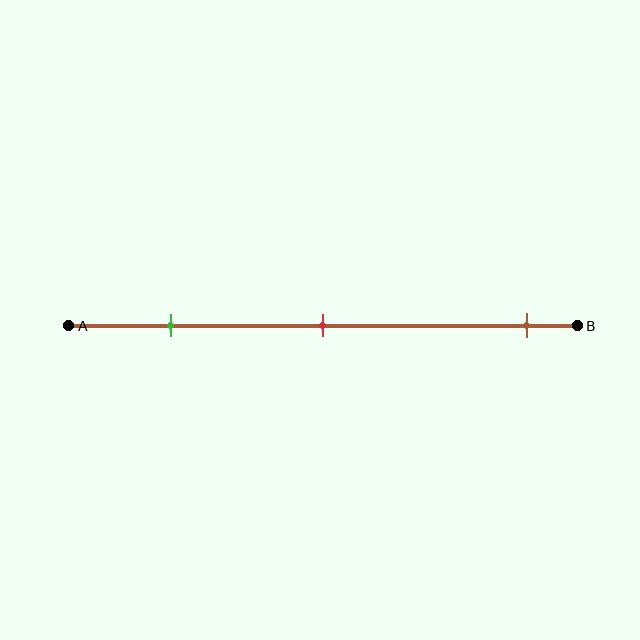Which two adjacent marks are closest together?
The green and red marks are the closest adjacent pair.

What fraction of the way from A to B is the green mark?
The green mark is approximately 20% (0.2) of the way from A to B.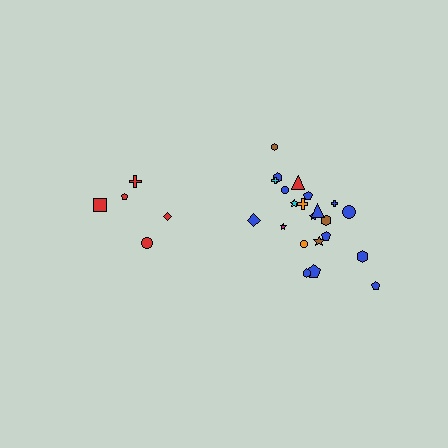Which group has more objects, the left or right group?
The right group.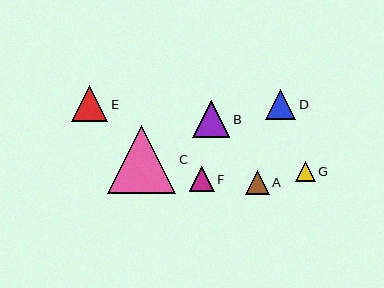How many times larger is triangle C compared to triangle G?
Triangle C is approximately 3.4 times the size of triangle G.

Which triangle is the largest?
Triangle C is the largest with a size of approximately 68 pixels.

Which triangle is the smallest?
Triangle G is the smallest with a size of approximately 20 pixels.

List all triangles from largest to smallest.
From largest to smallest: C, B, E, D, F, A, G.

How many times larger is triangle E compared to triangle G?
Triangle E is approximately 1.8 times the size of triangle G.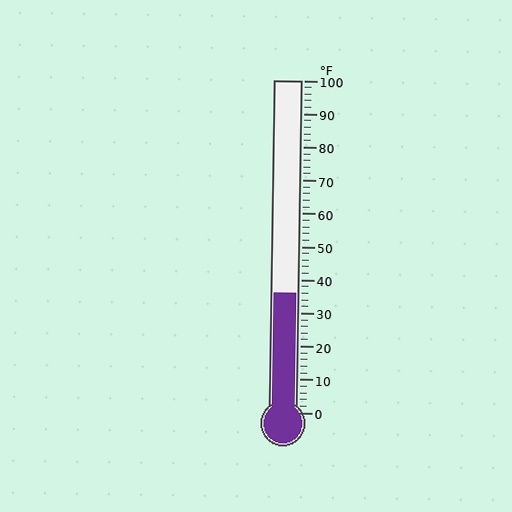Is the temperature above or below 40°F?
The temperature is below 40°F.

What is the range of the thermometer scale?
The thermometer scale ranges from 0°F to 100°F.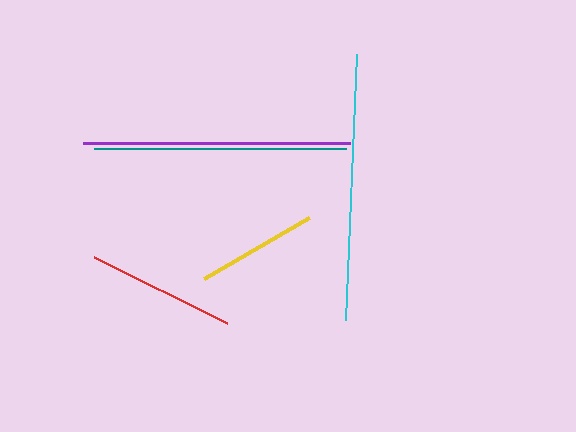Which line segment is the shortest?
The yellow line is the shortest at approximately 121 pixels.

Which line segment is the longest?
The purple line is the longest at approximately 267 pixels.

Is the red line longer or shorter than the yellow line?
The red line is longer than the yellow line.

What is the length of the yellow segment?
The yellow segment is approximately 121 pixels long.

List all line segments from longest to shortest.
From longest to shortest: purple, cyan, teal, red, yellow.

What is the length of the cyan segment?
The cyan segment is approximately 267 pixels long.